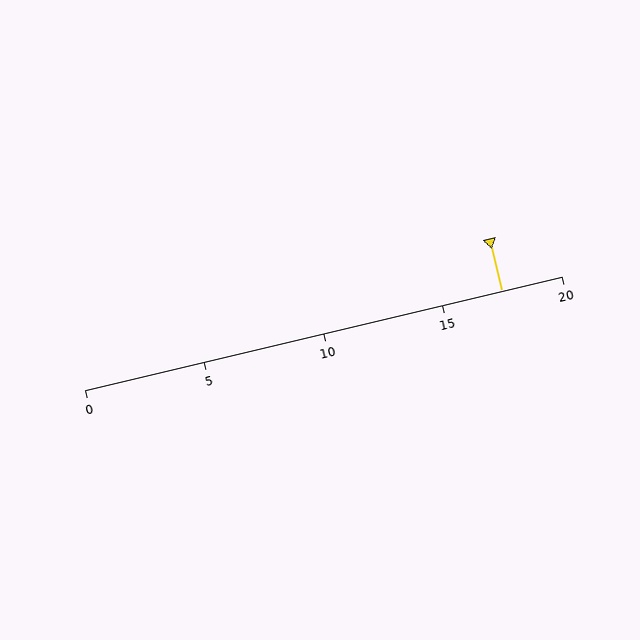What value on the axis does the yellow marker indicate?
The marker indicates approximately 17.5.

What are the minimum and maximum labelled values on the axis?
The axis runs from 0 to 20.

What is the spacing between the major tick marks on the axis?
The major ticks are spaced 5 apart.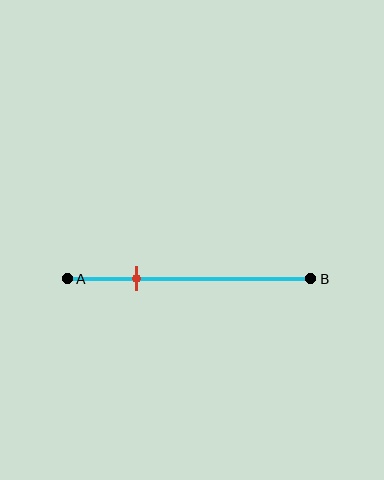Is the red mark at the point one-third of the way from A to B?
No, the mark is at about 30% from A, not at the 33% one-third point.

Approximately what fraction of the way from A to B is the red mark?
The red mark is approximately 30% of the way from A to B.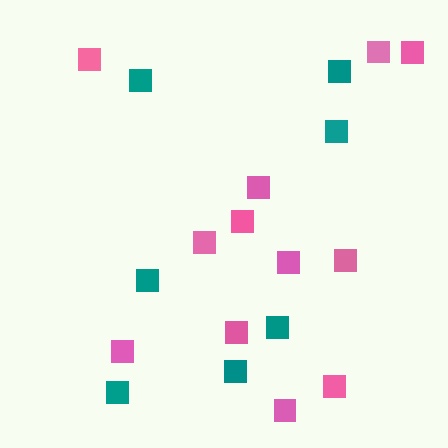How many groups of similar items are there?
There are 2 groups: one group of pink squares (12) and one group of teal squares (7).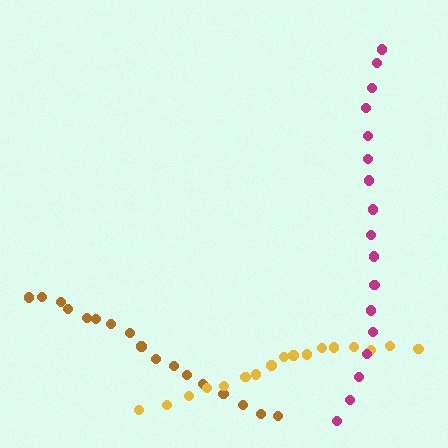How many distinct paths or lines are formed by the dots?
There are 3 distinct paths.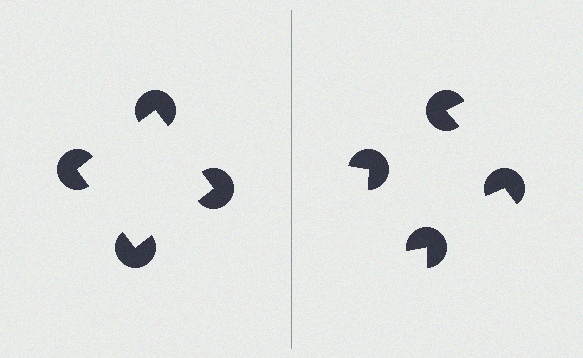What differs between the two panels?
The pac-man discs are positioned identically on both sides; only the wedge orientations differ. On the left they align to a square; on the right they are misaligned.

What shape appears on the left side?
An illusory square.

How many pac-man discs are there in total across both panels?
8 — 4 on each side.